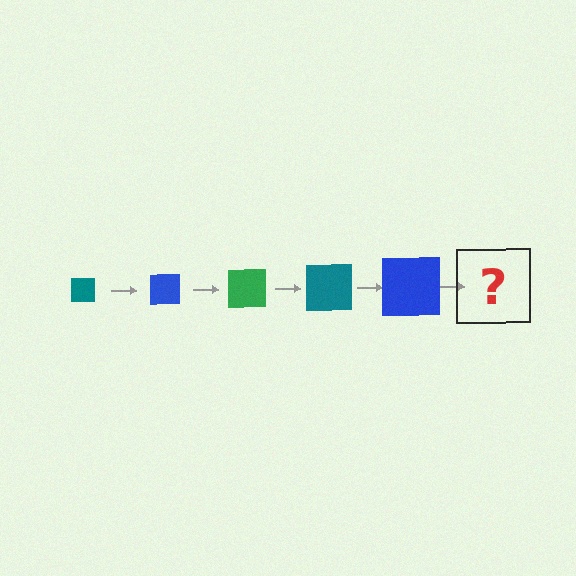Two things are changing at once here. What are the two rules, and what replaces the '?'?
The two rules are that the square grows larger each step and the color cycles through teal, blue, and green. The '?' should be a green square, larger than the previous one.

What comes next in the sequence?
The next element should be a green square, larger than the previous one.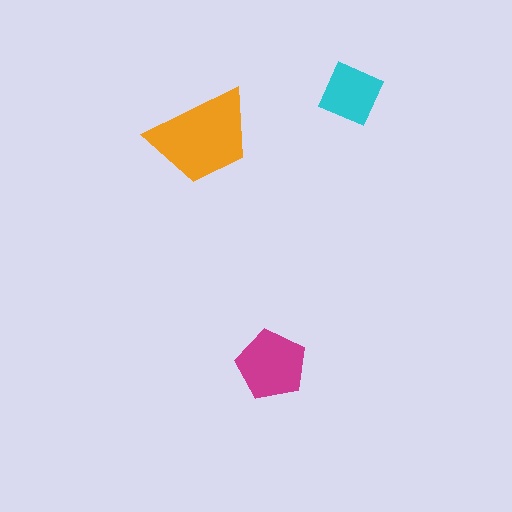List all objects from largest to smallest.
The orange trapezoid, the magenta pentagon, the cyan diamond.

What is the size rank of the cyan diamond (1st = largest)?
3rd.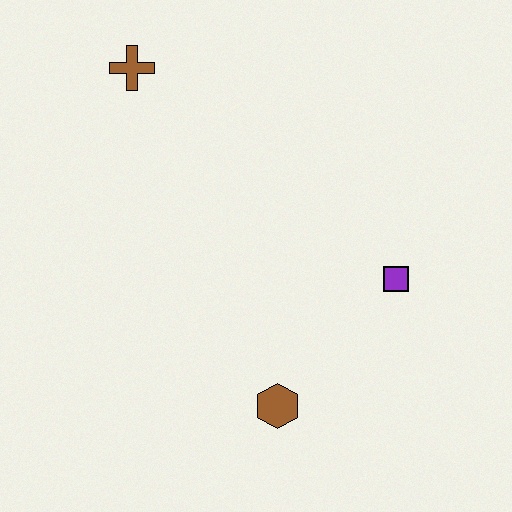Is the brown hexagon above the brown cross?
No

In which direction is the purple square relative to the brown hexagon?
The purple square is above the brown hexagon.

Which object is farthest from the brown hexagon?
The brown cross is farthest from the brown hexagon.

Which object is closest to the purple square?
The brown hexagon is closest to the purple square.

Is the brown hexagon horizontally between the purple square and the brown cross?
Yes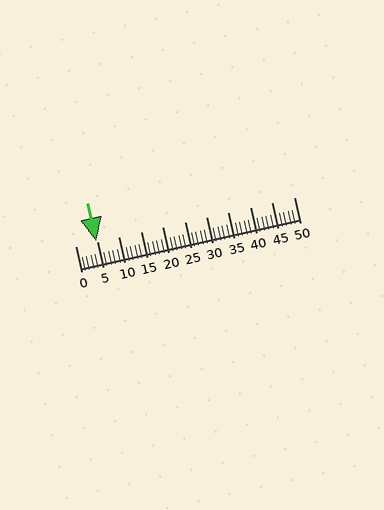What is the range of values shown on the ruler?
The ruler shows values from 0 to 50.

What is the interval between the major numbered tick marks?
The major tick marks are spaced 5 units apart.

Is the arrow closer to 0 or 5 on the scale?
The arrow is closer to 5.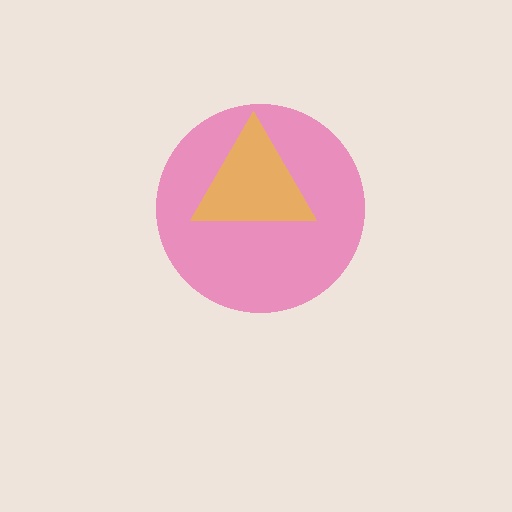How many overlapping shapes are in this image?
There are 2 overlapping shapes in the image.